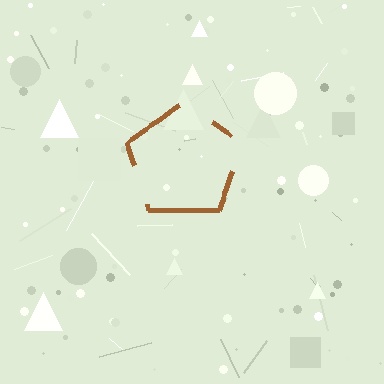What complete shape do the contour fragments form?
The contour fragments form a pentagon.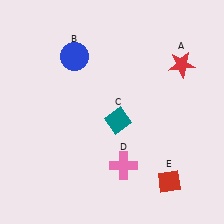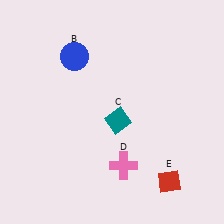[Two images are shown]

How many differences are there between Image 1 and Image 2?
There is 1 difference between the two images.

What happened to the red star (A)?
The red star (A) was removed in Image 2. It was in the top-right area of Image 1.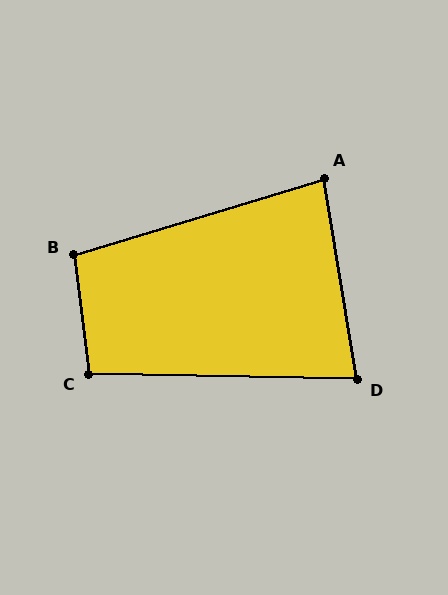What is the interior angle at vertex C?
Approximately 98 degrees (obtuse).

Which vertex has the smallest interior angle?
D, at approximately 80 degrees.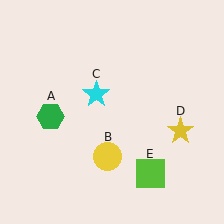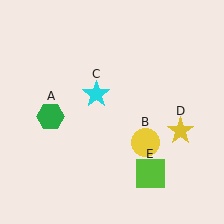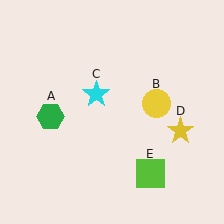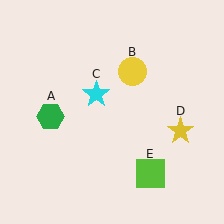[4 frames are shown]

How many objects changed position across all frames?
1 object changed position: yellow circle (object B).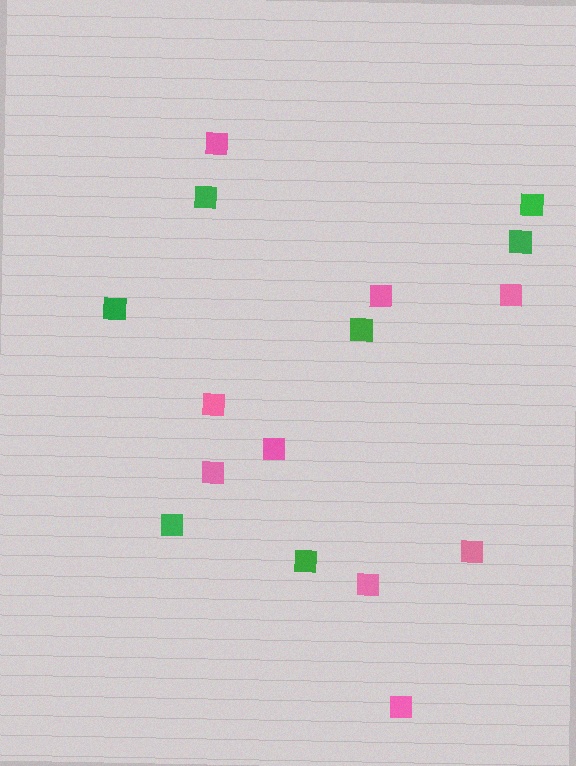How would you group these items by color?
There are 2 groups: one group of green squares (7) and one group of pink squares (9).